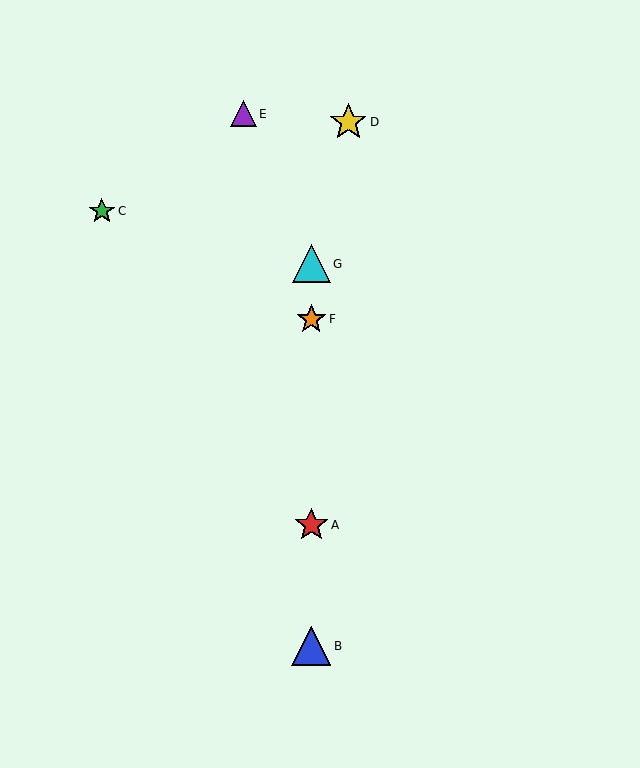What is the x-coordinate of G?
Object G is at x≈311.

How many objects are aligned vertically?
4 objects (A, B, F, G) are aligned vertically.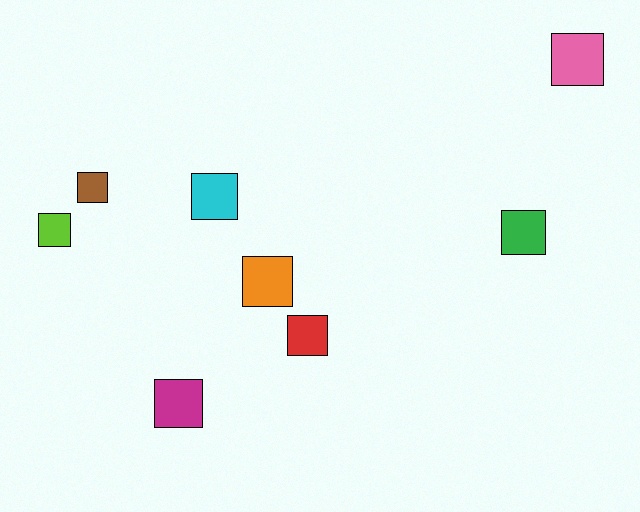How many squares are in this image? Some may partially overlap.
There are 8 squares.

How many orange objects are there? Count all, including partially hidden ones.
There is 1 orange object.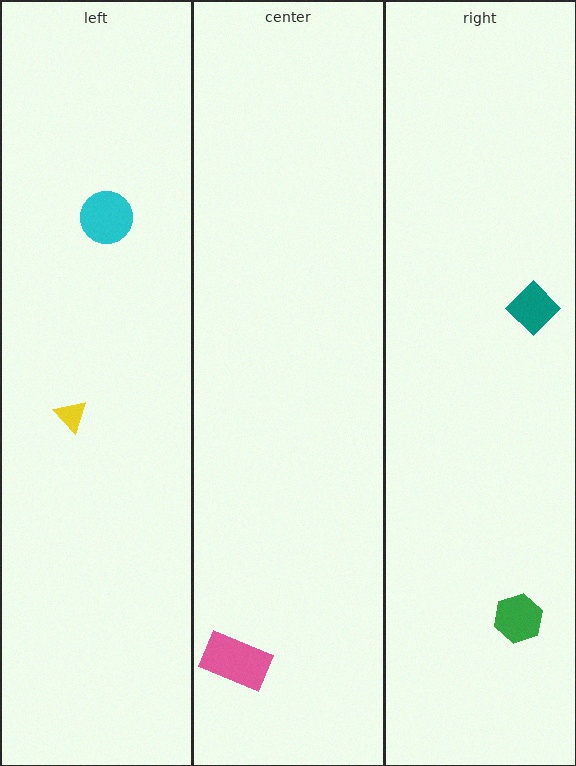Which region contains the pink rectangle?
The center region.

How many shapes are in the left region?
2.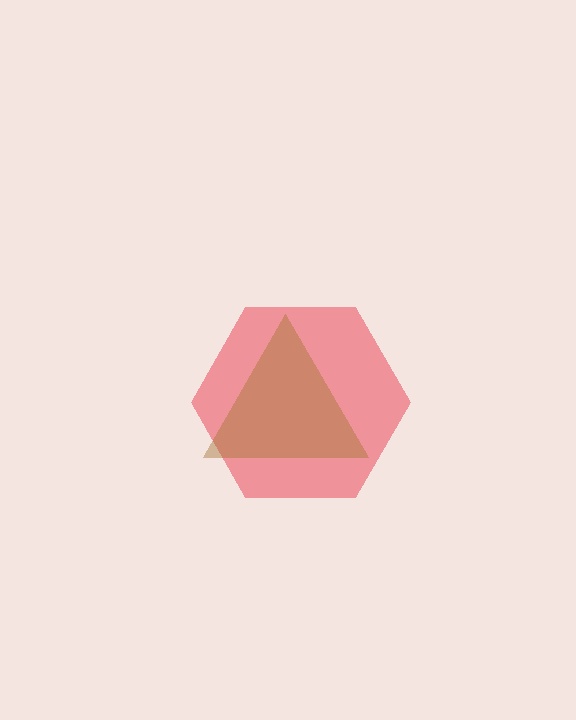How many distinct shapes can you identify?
There are 2 distinct shapes: a red hexagon, a brown triangle.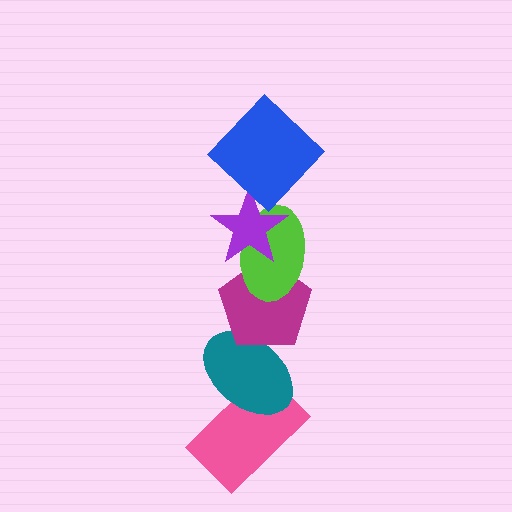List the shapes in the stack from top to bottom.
From top to bottom: the blue diamond, the purple star, the lime ellipse, the magenta pentagon, the teal ellipse, the pink rectangle.